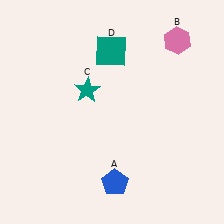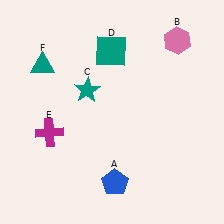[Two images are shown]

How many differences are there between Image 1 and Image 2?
There are 2 differences between the two images.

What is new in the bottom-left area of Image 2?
A magenta cross (E) was added in the bottom-left area of Image 2.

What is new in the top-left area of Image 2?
A teal triangle (F) was added in the top-left area of Image 2.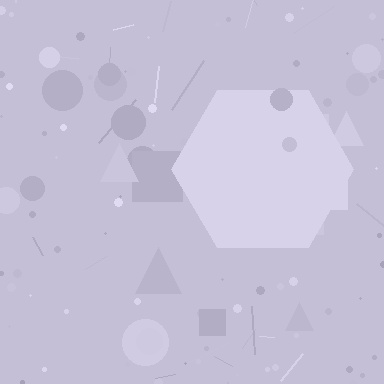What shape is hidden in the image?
A hexagon is hidden in the image.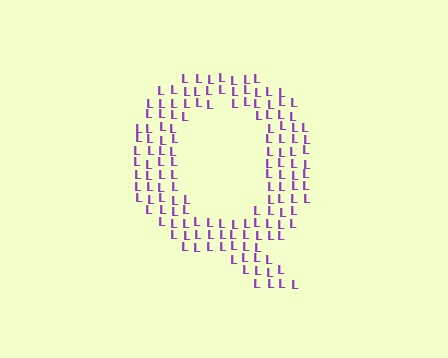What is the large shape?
The large shape is the letter Q.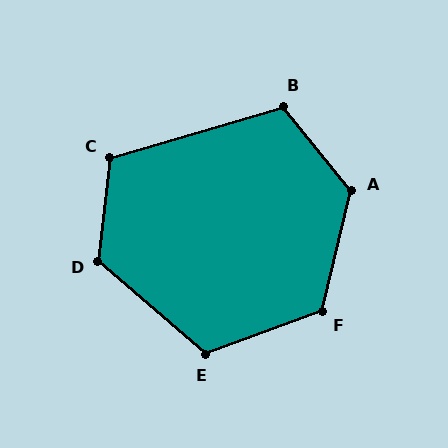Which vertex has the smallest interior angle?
B, at approximately 112 degrees.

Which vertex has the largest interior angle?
A, at approximately 127 degrees.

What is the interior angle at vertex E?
Approximately 119 degrees (obtuse).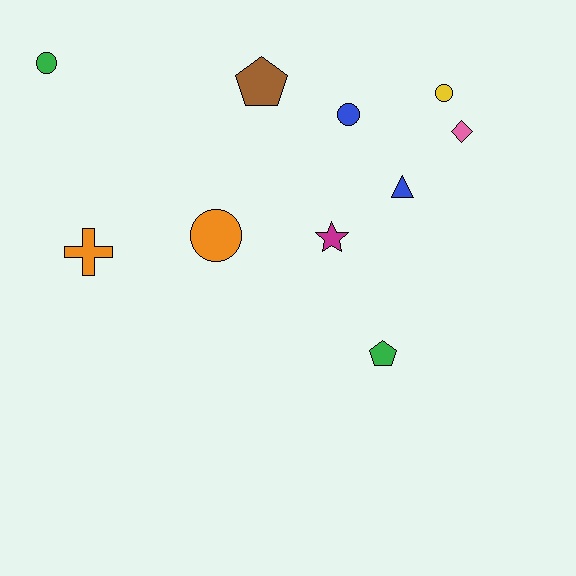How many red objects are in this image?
There are no red objects.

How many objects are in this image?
There are 10 objects.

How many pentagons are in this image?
There are 2 pentagons.